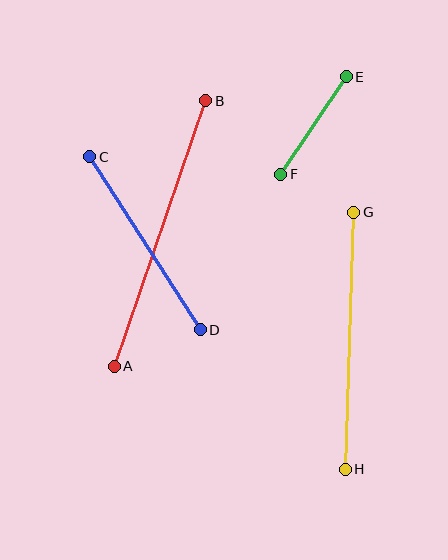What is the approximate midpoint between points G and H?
The midpoint is at approximately (350, 341) pixels.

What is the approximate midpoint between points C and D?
The midpoint is at approximately (145, 243) pixels.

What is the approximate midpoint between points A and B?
The midpoint is at approximately (160, 233) pixels.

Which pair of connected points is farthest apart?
Points A and B are farthest apart.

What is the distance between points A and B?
The distance is approximately 281 pixels.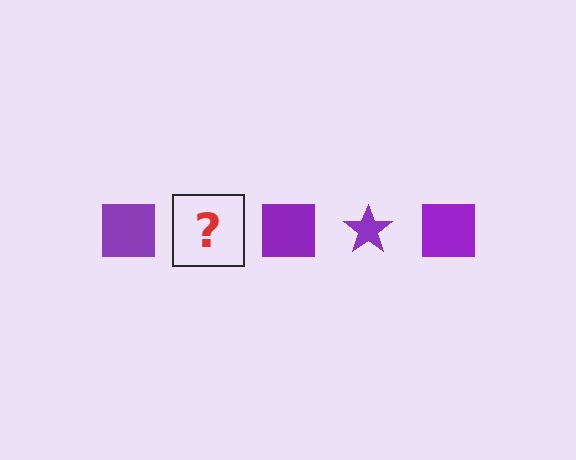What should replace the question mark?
The question mark should be replaced with a purple star.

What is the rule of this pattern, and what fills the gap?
The rule is that the pattern cycles through square, star shapes in purple. The gap should be filled with a purple star.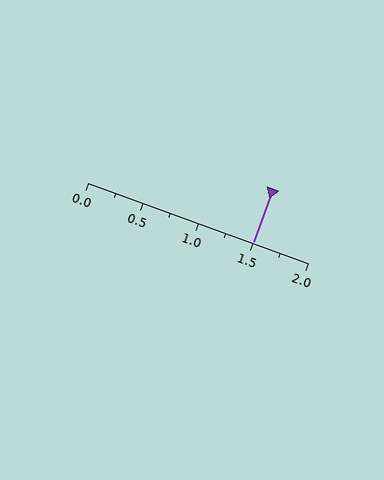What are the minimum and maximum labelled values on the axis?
The axis runs from 0.0 to 2.0.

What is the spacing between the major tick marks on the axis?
The major ticks are spaced 0.5 apart.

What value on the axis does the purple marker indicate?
The marker indicates approximately 1.5.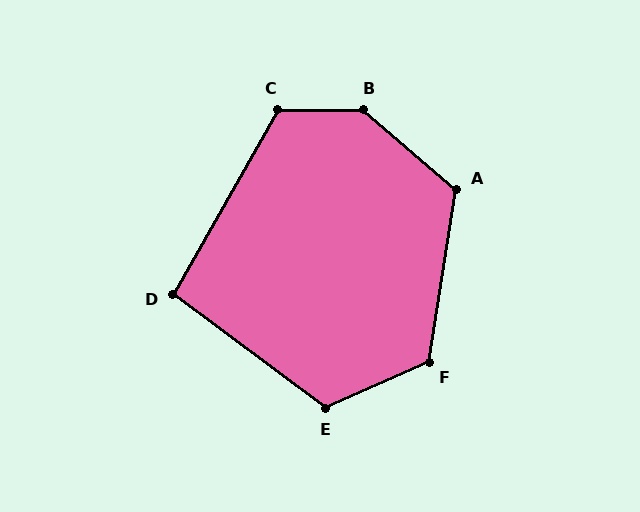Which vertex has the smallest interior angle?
D, at approximately 97 degrees.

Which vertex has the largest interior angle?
B, at approximately 140 degrees.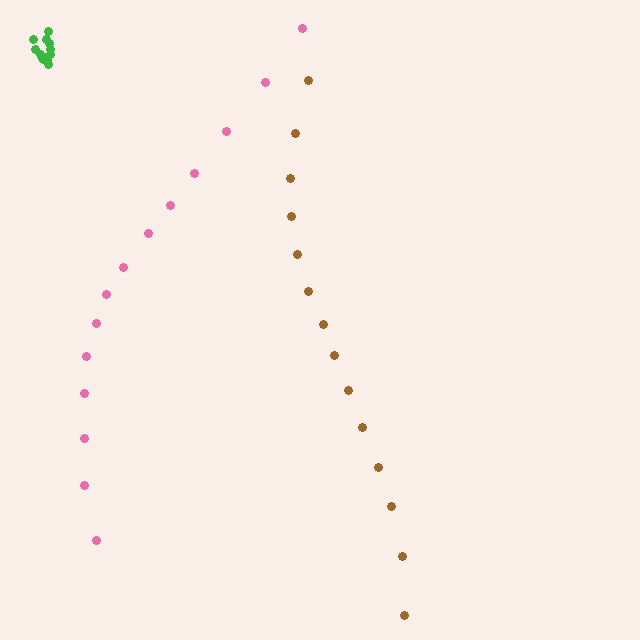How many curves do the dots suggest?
There are 3 distinct paths.